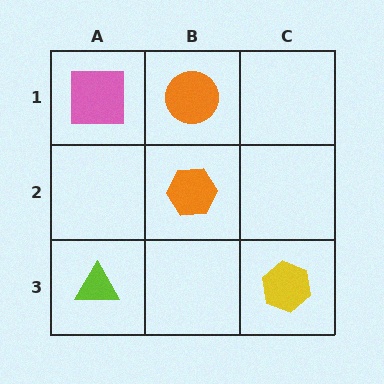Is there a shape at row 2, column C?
No, that cell is empty.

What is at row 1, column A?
A pink square.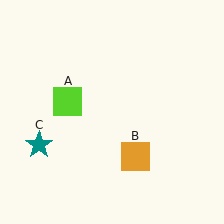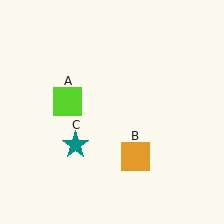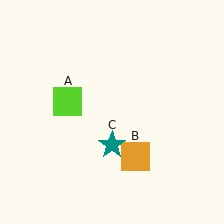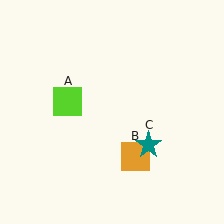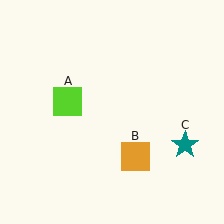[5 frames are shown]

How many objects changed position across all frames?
1 object changed position: teal star (object C).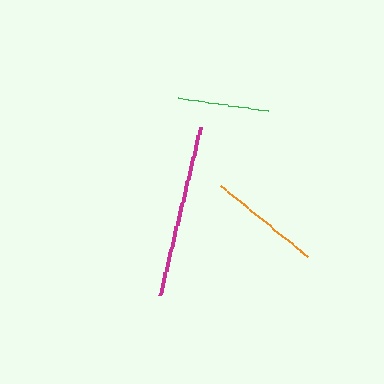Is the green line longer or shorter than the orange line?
The orange line is longer than the green line.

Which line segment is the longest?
The magenta line is the longest at approximately 173 pixels.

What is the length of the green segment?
The green segment is approximately 91 pixels long.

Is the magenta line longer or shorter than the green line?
The magenta line is longer than the green line.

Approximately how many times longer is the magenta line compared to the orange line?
The magenta line is approximately 1.5 times the length of the orange line.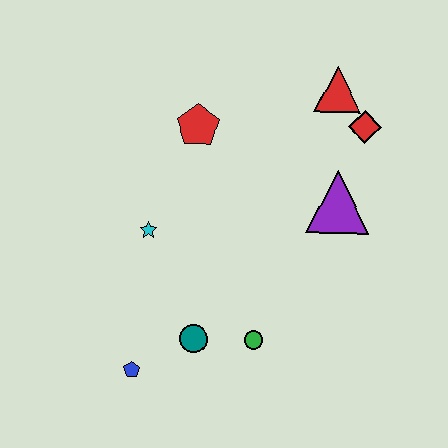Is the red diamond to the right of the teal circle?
Yes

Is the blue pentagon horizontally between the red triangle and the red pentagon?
No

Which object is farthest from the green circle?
The red triangle is farthest from the green circle.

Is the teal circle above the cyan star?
No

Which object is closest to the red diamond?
The red triangle is closest to the red diamond.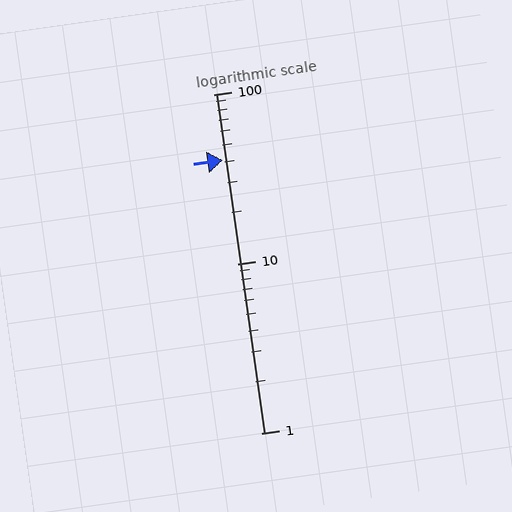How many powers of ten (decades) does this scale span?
The scale spans 2 decades, from 1 to 100.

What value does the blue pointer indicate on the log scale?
The pointer indicates approximately 41.